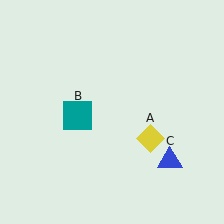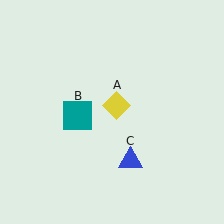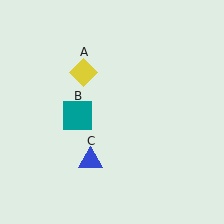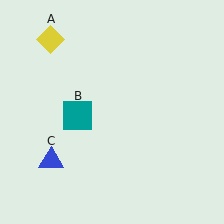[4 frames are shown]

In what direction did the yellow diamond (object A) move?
The yellow diamond (object A) moved up and to the left.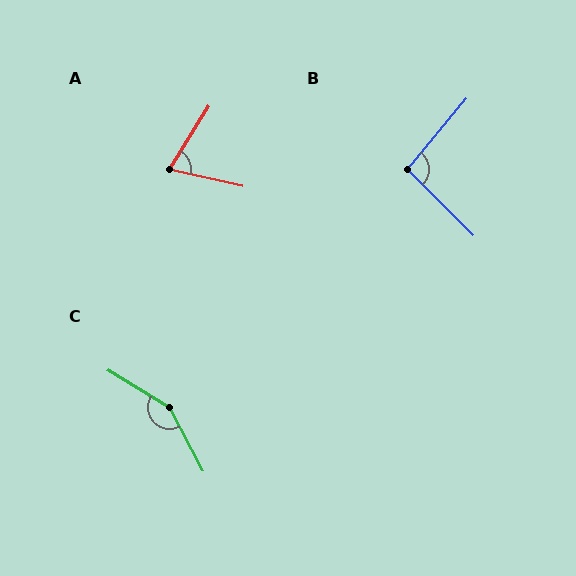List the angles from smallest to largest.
A (71°), B (96°), C (150°).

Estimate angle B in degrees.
Approximately 96 degrees.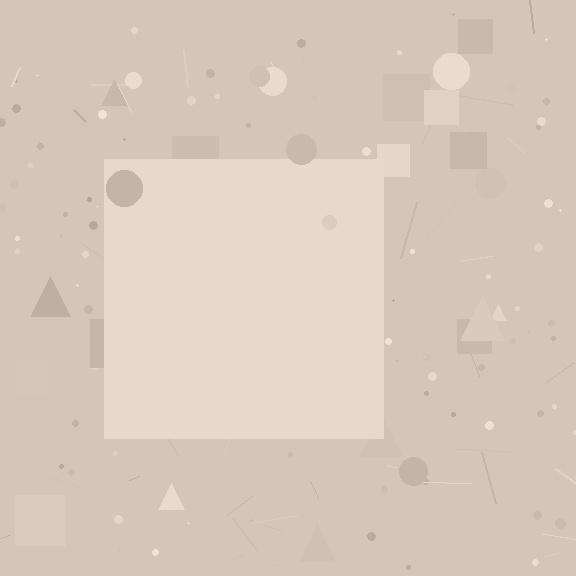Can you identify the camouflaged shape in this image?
The camouflaged shape is a square.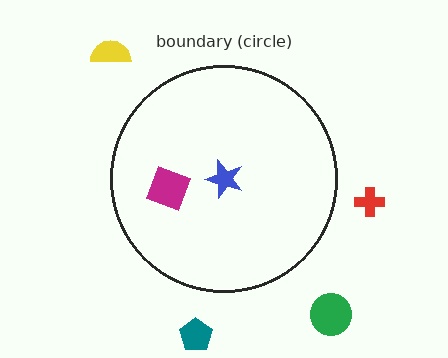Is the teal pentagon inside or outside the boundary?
Outside.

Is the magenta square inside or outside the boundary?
Inside.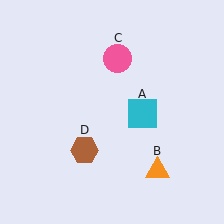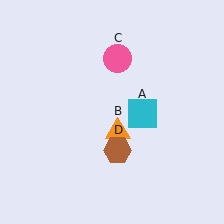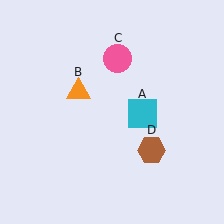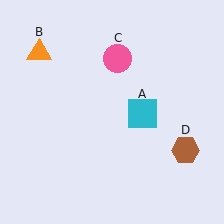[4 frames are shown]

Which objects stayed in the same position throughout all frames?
Cyan square (object A) and pink circle (object C) remained stationary.